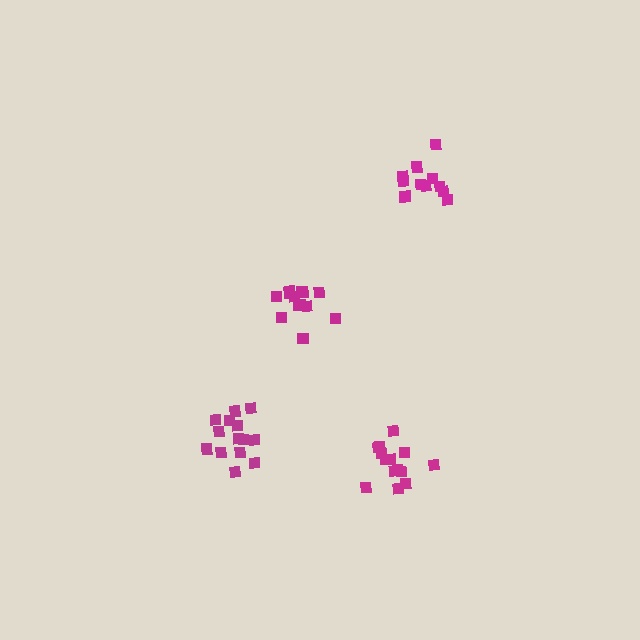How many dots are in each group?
Group 1: 12 dots, Group 2: 14 dots, Group 3: 14 dots, Group 4: 12 dots (52 total).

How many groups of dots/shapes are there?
There are 4 groups.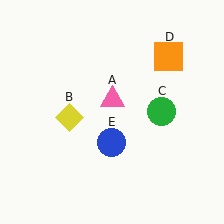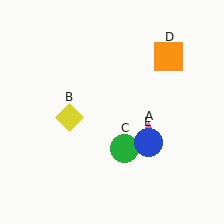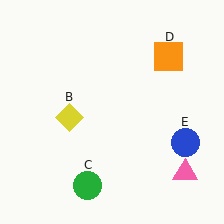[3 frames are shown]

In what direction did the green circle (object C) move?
The green circle (object C) moved down and to the left.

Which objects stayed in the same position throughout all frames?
Yellow diamond (object B) and orange square (object D) remained stationary.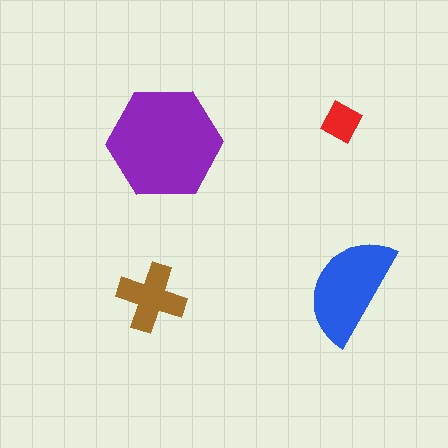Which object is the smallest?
The red diamond.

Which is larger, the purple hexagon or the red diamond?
The purple hexagon.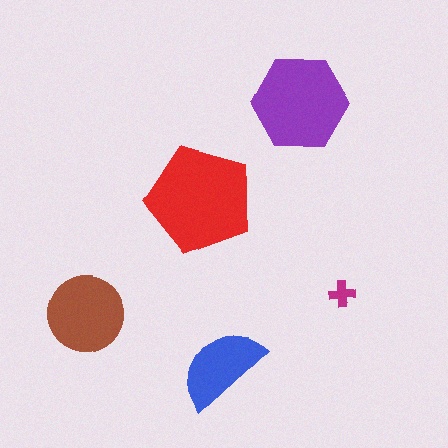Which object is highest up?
The purple hexagon is topmost.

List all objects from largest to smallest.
The red pentagon, the purple hexagon, the brown circle, the blue semicircle, the magenta cross.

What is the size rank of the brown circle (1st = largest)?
3rd.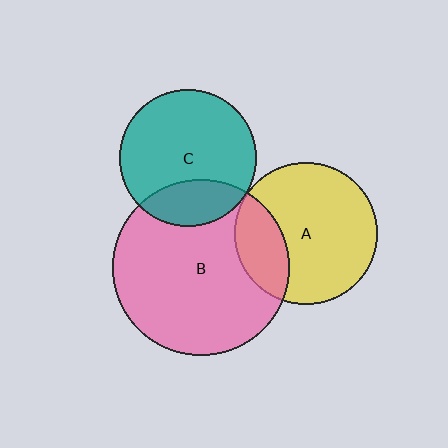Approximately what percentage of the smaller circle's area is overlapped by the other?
Approximately 25%.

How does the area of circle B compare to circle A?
Approximately 1.5 times.